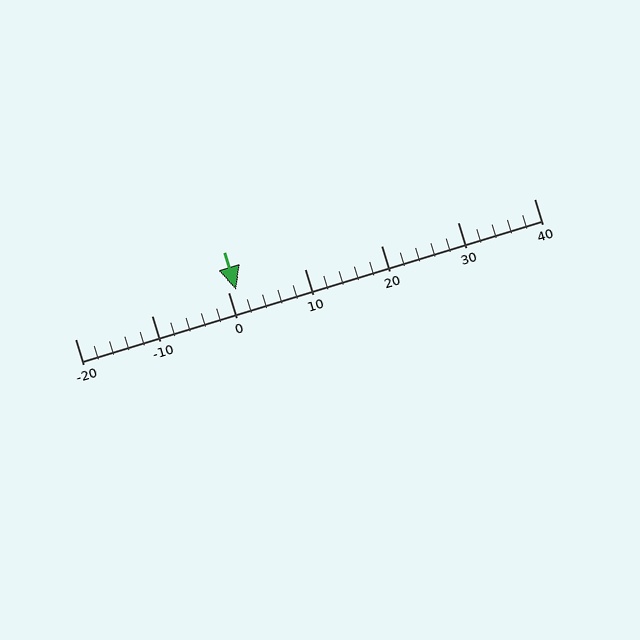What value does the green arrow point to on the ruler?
The green arrow points to approximately 1.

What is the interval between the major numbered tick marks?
The major tick marks are spaced 10 units apart.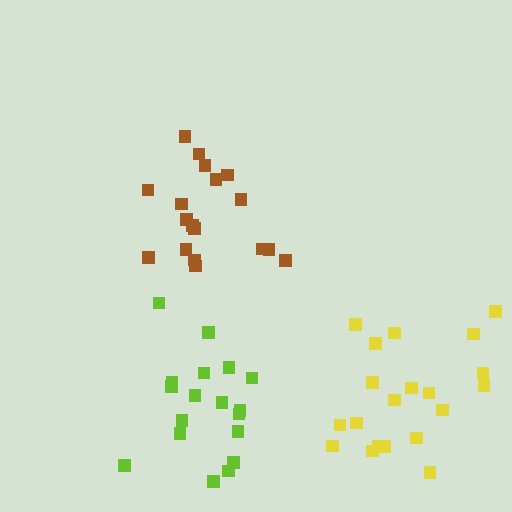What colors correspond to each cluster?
The clusters are colored: lime, yellow, brown.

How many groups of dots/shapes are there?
There are 3 groups.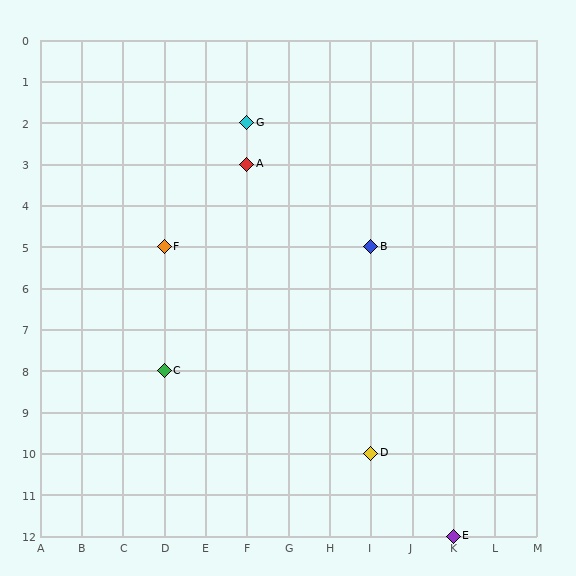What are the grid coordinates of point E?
Point E is at grid coordinates (K, 12).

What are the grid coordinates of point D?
Point D is at grid coordinates (I, 10).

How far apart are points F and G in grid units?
Points F and G are 2 columns and 3 rows apart (about 3.6 grid units diagonally).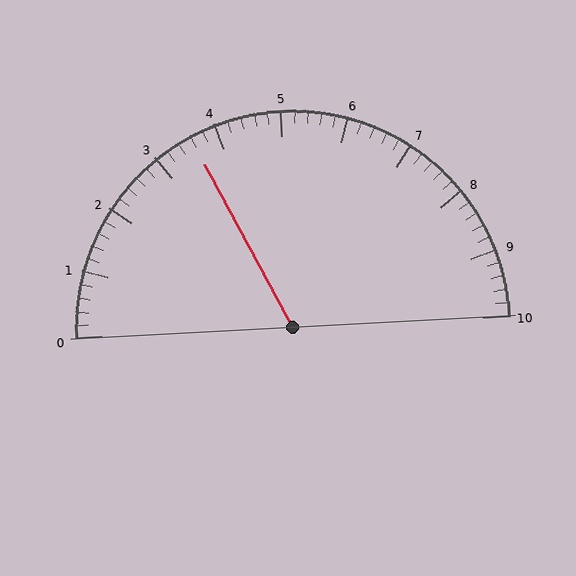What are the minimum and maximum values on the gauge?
The gauge ranges from 0 to 10.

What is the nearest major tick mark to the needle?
The nearest major tick mark is 4.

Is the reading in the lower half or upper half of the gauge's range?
The reading is in the lower half of the range (0 to 10).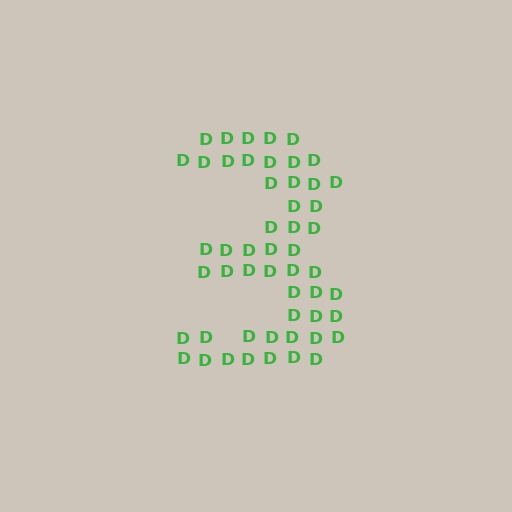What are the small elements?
The small elements are letter D's.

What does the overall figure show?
The overall figure shows the digit 3.